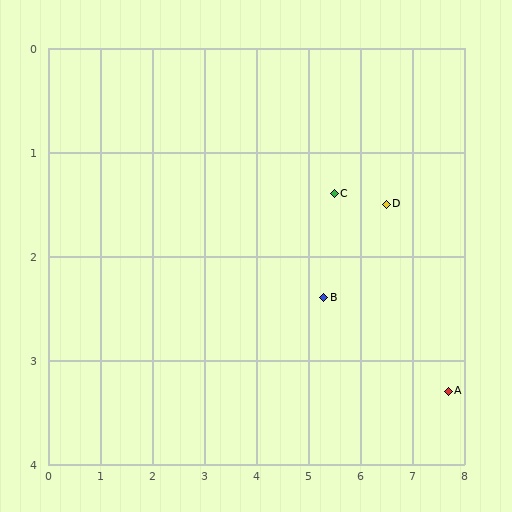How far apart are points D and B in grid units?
Points D and B are about 1.5 grid units apart.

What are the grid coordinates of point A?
Point A is at approximately (7.7, 3.3).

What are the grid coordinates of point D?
Point D is at approximately (6.5, 1.5).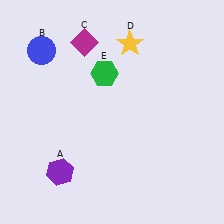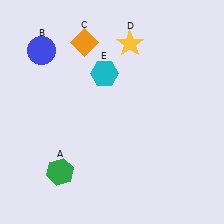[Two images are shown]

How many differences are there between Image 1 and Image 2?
There are 3 differences between the two images.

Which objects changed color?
A changed from purple to green. C changed from magenta to orange. E changed from green to cyan.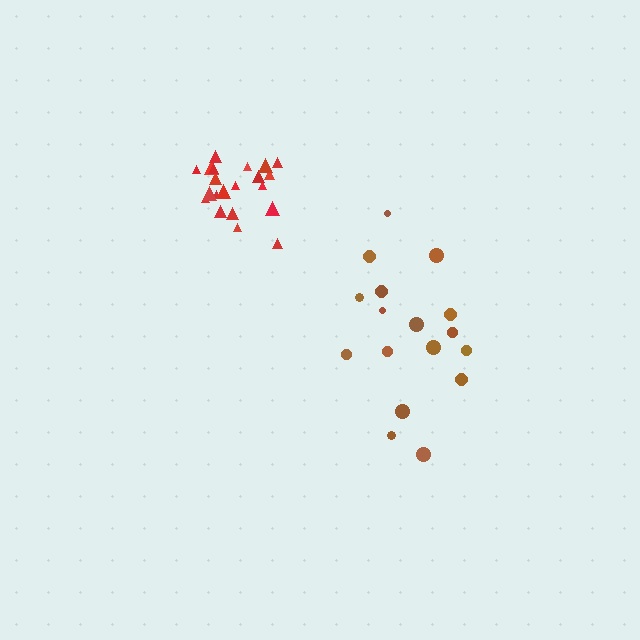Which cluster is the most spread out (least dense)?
Brown.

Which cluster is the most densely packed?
Red.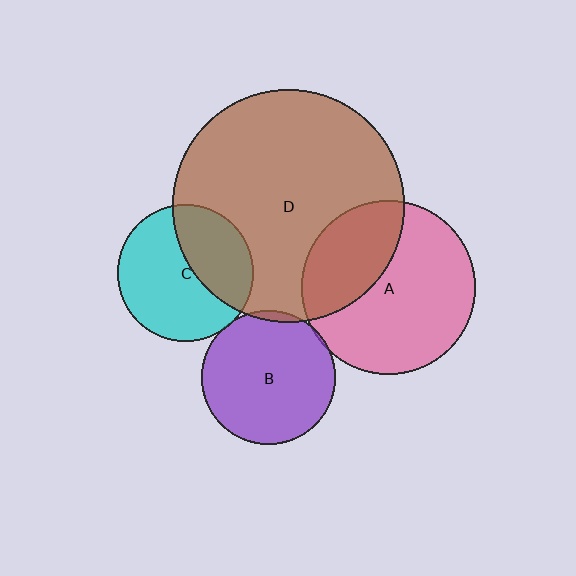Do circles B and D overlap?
Yes.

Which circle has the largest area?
Circle D (brown).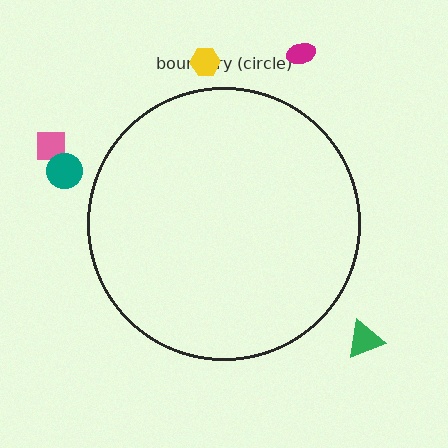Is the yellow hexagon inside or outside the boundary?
Outside.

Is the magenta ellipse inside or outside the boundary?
Outside.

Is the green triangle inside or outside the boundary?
Outside.